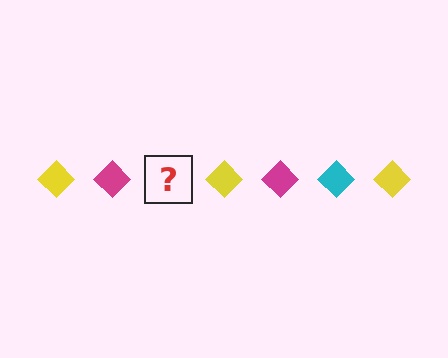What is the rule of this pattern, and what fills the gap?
The rule is that the pattern cycles through yellow, magenta, cyan diamonds. The gap should be filled with a cyan diamond.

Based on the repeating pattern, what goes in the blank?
The blank should be a cyan diamond.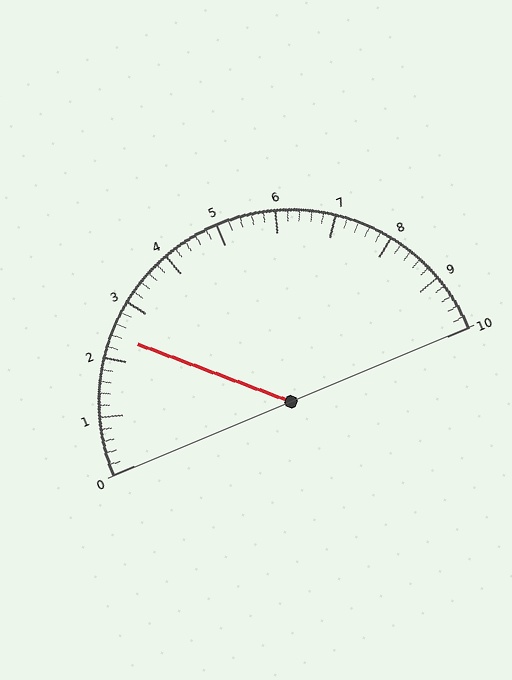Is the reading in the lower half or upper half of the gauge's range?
The reading is in the lower half of the range (0 to 10).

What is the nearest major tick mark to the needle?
The nearest major tick mark is 2.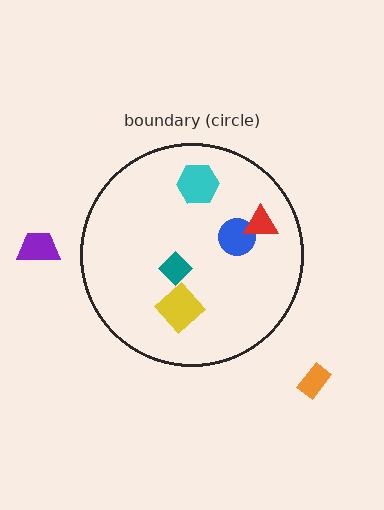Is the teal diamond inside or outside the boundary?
Inside.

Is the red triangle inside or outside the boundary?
Inside.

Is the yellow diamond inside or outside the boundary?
Inside.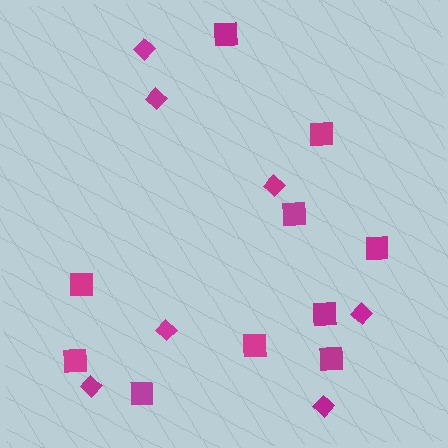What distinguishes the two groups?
There are 2 groups: one group of squares (10) and one group of diamonds (7).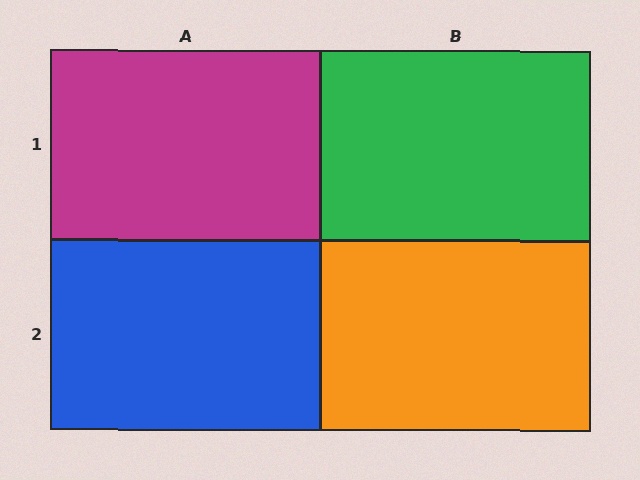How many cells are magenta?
1 cell is magenta.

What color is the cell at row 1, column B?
Green.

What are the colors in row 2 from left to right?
Blue, orange.